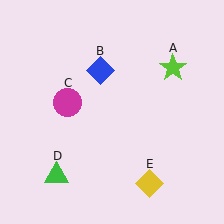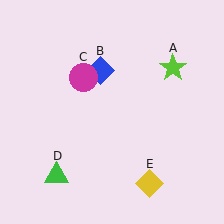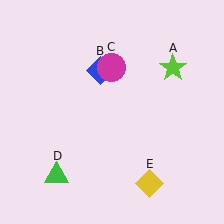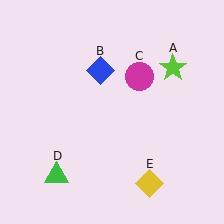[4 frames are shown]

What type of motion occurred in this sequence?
The magenta circle (object C) rotated clockwise around the center of the scene.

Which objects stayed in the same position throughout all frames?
Lime star (object A) and blue diamond (object B) and green triangle (object D) and yellow diamond (object E) remained stationary.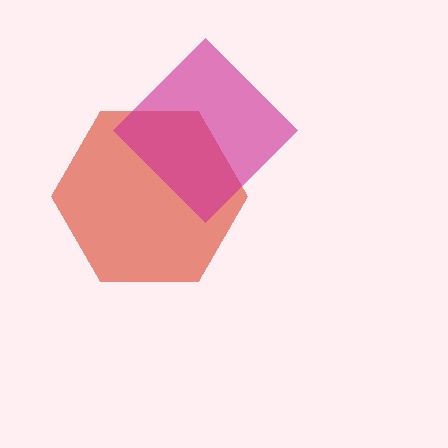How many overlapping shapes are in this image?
There are 2 overlapping shapes in the image.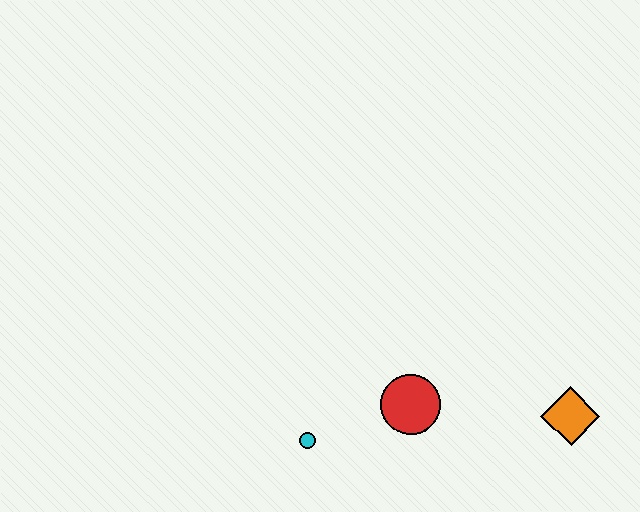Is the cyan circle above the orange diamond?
No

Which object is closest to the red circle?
The cyan circle is closest to the red circle.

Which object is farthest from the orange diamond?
The cyan circle is farthest from the orange diamond.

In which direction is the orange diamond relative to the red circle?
The orange diamond is to the right of the red circle.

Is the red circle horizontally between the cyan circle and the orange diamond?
Yes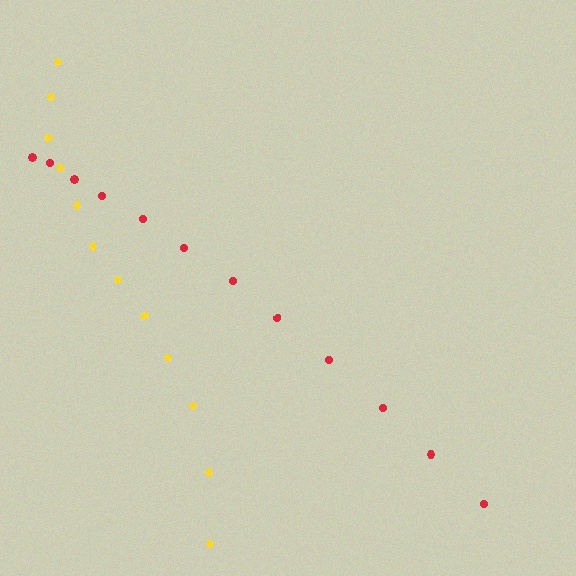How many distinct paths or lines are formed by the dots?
There are 2 distinct paths.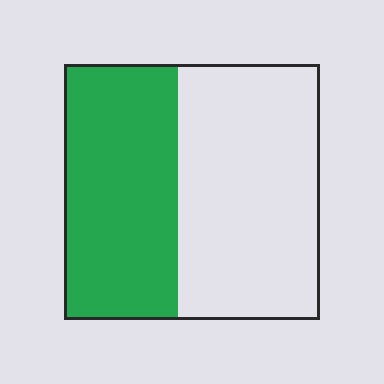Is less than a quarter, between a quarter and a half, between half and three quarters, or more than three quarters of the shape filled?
Between a quarter and a half.